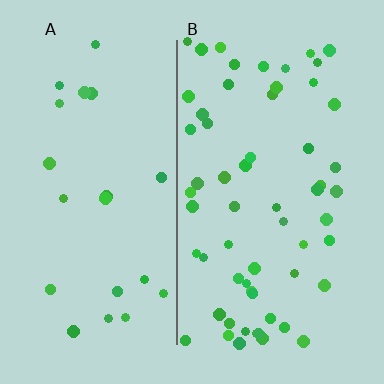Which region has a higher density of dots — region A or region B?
B (the right).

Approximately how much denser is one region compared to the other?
Approximately 2.7× — region B over region A.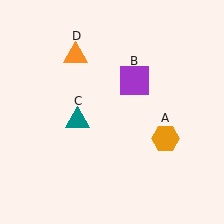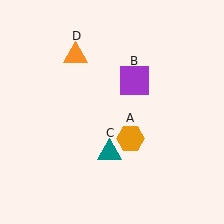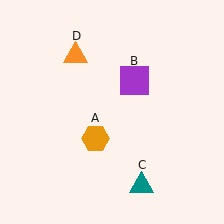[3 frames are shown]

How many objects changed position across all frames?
2 objects changed position: orange hexagon (object A), teal triangle (object C).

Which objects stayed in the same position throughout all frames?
Purple square (object B) and orange triangle (object D) remained stationary.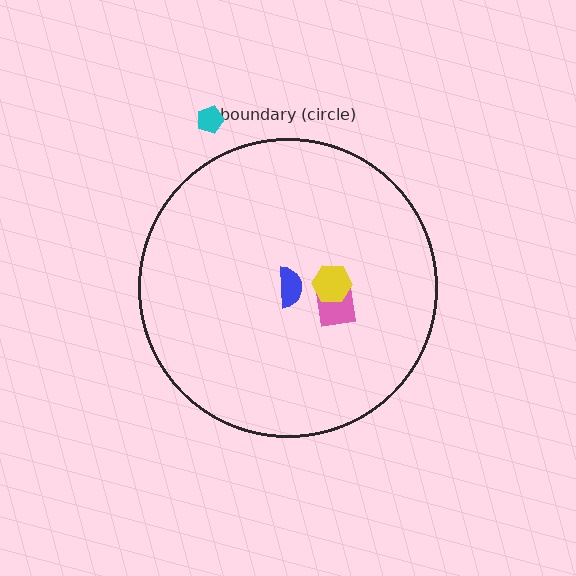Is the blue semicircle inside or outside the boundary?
Inside.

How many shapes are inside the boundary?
3 inside, 1 outside.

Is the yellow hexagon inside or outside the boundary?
Inside.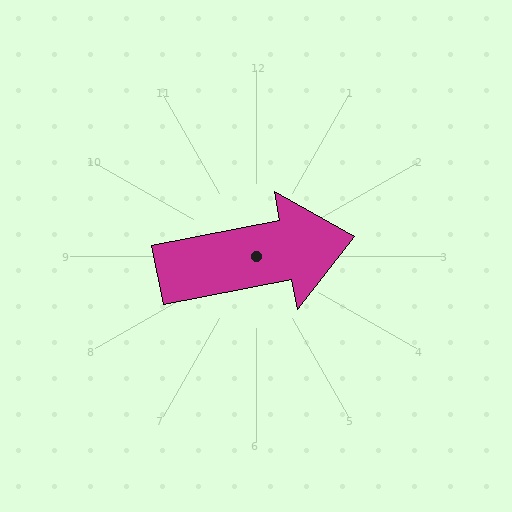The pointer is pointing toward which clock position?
Roughly 3 o'clock.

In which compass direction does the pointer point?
East.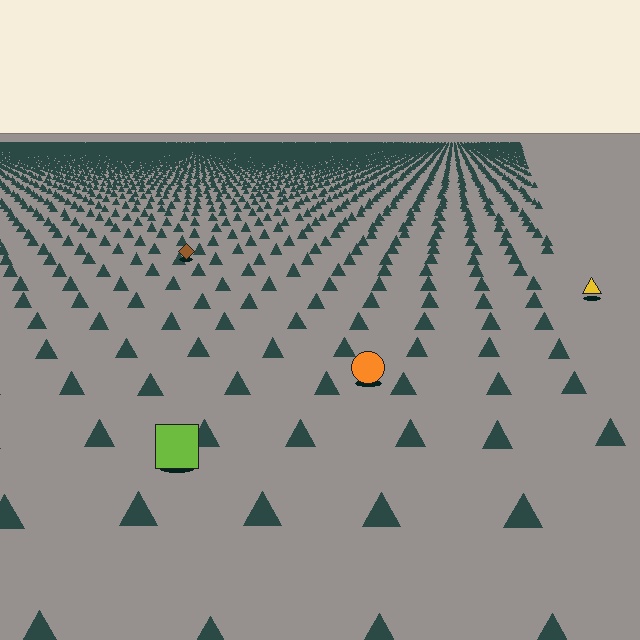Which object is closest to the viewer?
The lime square is closest. The texture marks near it are larger and more spread out.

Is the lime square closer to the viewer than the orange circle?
Yes. The lime square is closer — you can tell from the texture gradient: the ground texture is coarser near it.